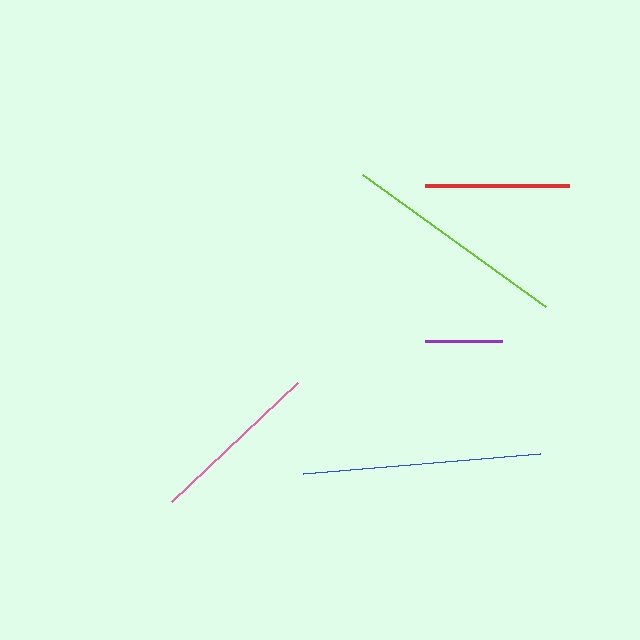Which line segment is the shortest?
The purple line is the shortest at approximately 77 pixels.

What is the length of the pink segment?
The pink segment is approximately 173 pixels long.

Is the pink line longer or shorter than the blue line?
The blue line is longer than the pink line.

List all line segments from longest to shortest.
From longest to shortest: blue, lime, pink, red, purple.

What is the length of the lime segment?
The lime segment is approximately 226 pixels long.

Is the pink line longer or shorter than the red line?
The pink line is longer than the red line.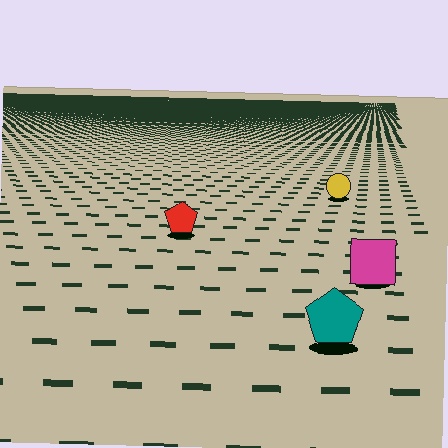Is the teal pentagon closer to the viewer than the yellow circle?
Yes. The teal pentagon is closer — you can tell from the texture gradient: the ground texture is coarser near it.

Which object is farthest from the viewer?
The yellow circle is farthest from the viewer. It appears smaller and the ground texture around it is denser.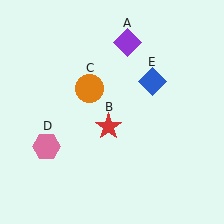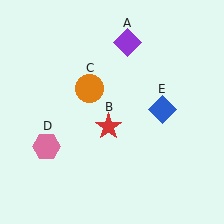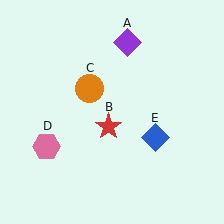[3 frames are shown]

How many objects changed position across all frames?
1 object changed position: blue diamond (object E).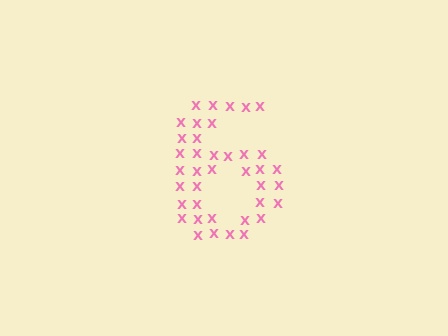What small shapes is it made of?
It is made of small letter X's.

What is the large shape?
The large shape is the digit 6.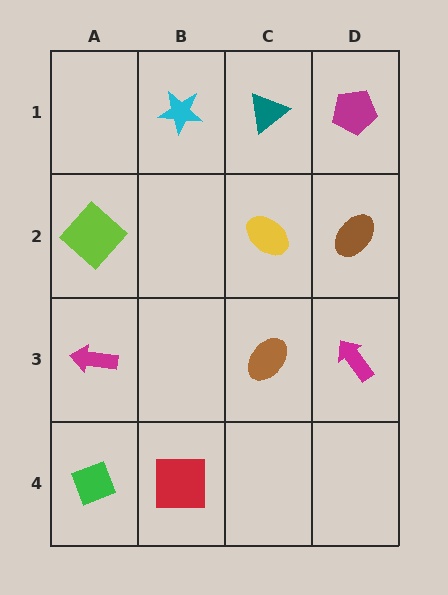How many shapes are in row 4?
2 shapes.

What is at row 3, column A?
A magenta arrow.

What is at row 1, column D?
A magenta pentagon.